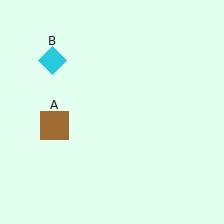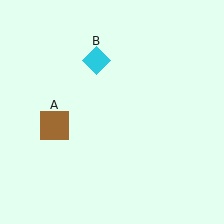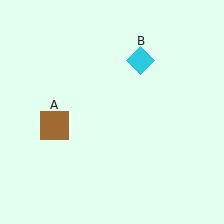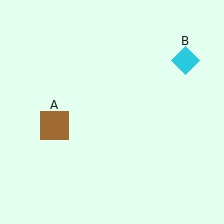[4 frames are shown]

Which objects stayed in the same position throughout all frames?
Brown square (object A) remained stationary.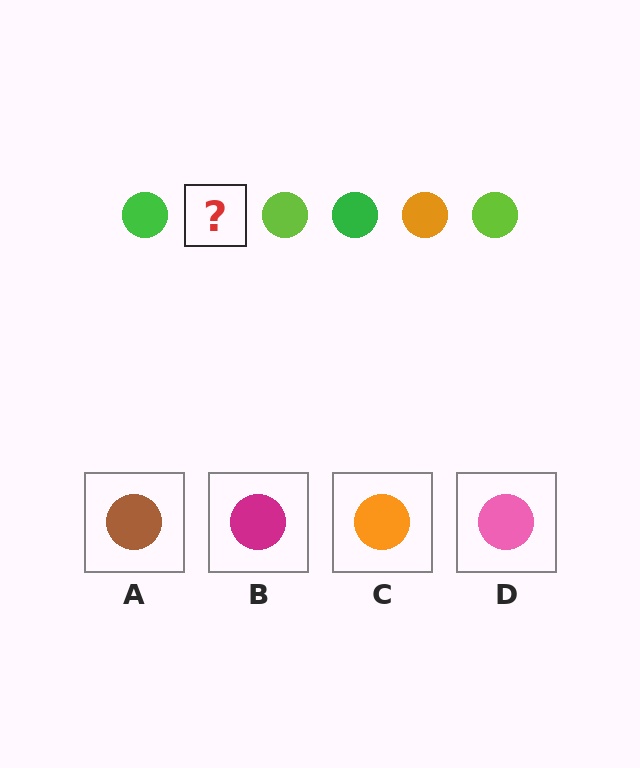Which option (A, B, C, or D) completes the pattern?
C.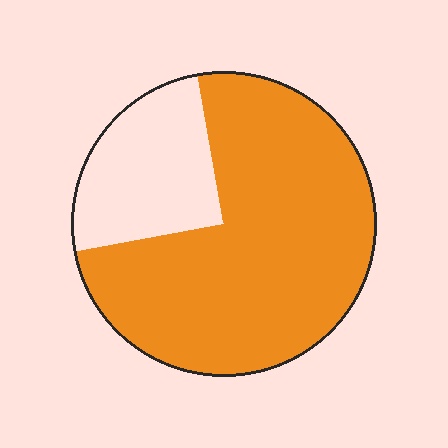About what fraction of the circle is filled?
About three quarters (3/4).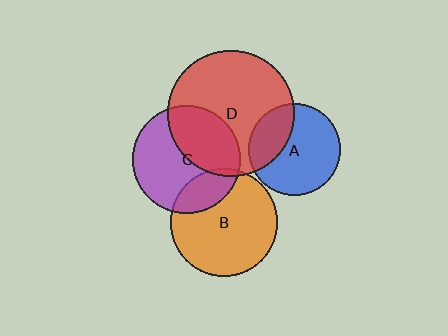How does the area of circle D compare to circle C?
Approximately 1.4 times.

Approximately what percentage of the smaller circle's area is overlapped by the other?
Approximately 5%.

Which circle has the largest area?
Circle D (red).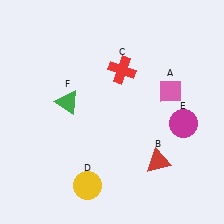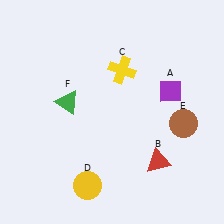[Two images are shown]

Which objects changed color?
A changed from pink to purple. C changed from red to yellow. E changed from magenta to brown.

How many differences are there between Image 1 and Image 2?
There are 3 differences between the two images.